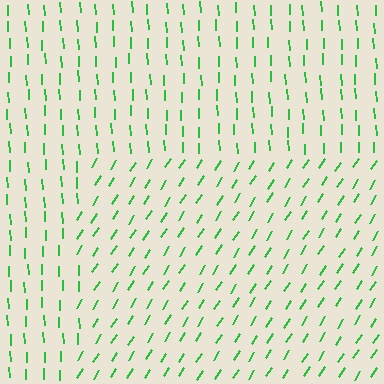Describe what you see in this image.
The image is filled with small green line segments. A rectangle region in the image has lines oriented differently from the surrounding lines, creating a visible texture boundary.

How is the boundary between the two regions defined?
The boundary is defined purely by a change in line orientation (approximately 35 degrees difference). All lines are the same color and thickness.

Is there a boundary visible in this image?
Yes, there is a texture boundary formed by a change in line orientation.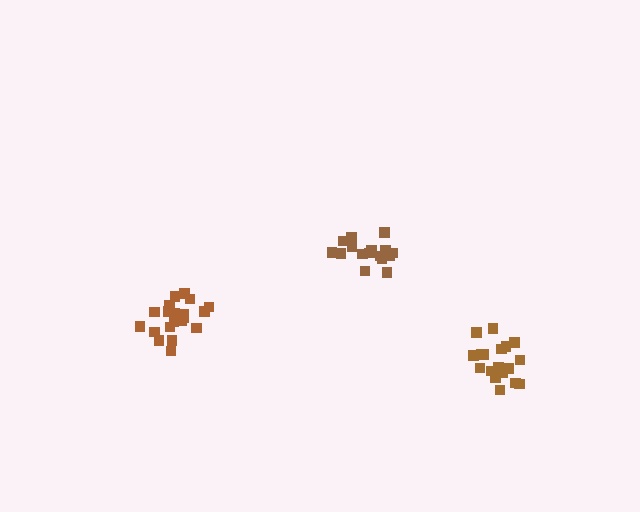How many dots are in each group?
Group 1: 20 dots, Group 2: 16 dots, Group 3: 21 dots (57 total).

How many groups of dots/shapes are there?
There are 3 groups.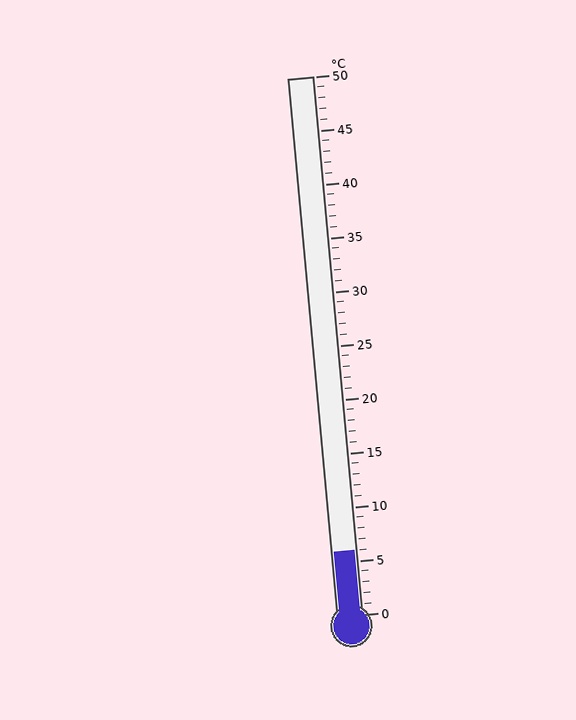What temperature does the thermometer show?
The thermometer shows approximately 6°C.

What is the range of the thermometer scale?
The thermometer scale ranges from 0°C to 50°C.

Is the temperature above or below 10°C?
The temperature is below 10°C.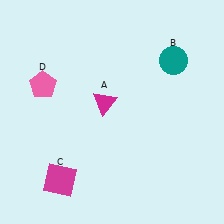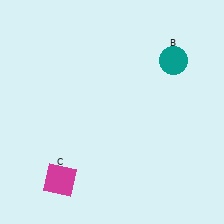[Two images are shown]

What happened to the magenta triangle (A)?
The magenta triangle (A) was removed in Image 2. It was in the top-left area of Image 1.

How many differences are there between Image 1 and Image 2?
There are 2 differences between the two images.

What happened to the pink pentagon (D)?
The pink pentagon (D) was removed in Image 2. It was in the top-left area of Image 1.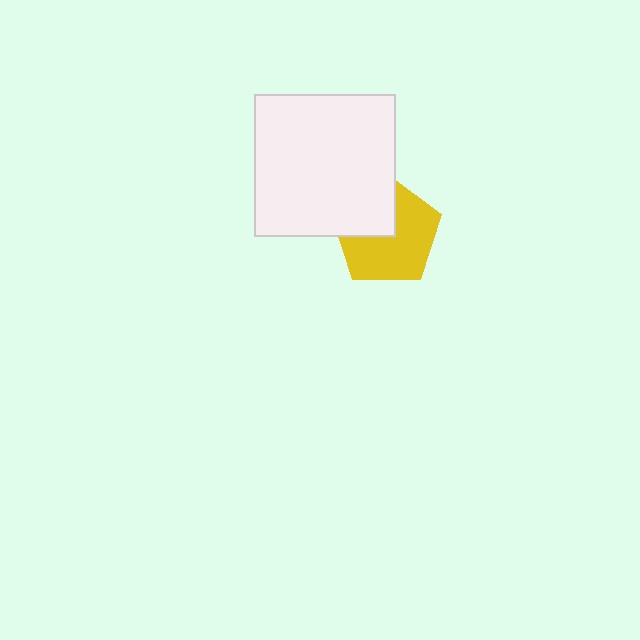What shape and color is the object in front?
The object in front is a white square.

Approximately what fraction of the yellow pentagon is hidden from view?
Roughly 35% of the yellow pentagon is hidden behind the white square.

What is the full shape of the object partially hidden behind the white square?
The partially hidden object is a yellow pentagon.